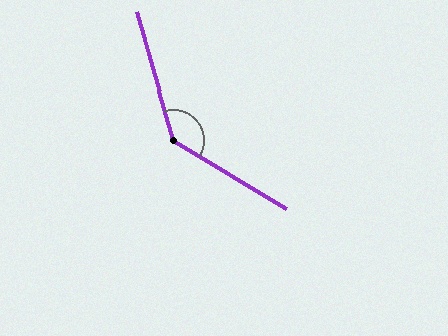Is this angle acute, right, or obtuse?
It is obtuse.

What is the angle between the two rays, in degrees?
Approximately 137 degrees.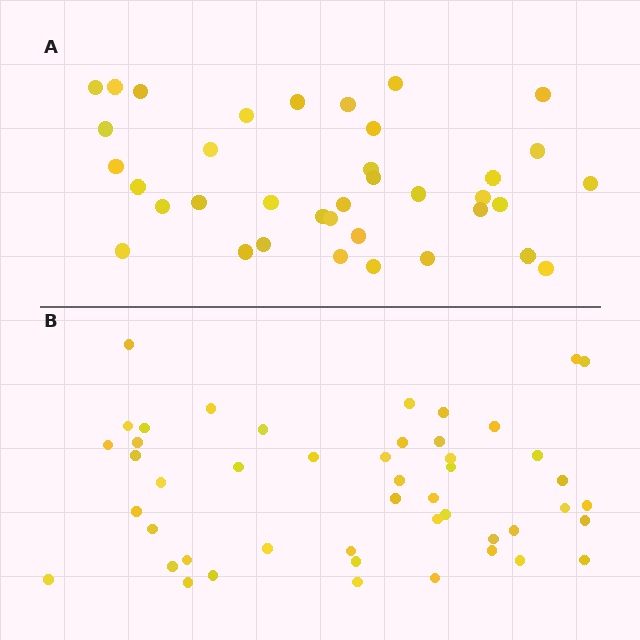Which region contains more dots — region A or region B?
Region B (the bottom region) has more dots.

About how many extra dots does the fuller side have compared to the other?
Region B has roughly 12 or so more dots than region A.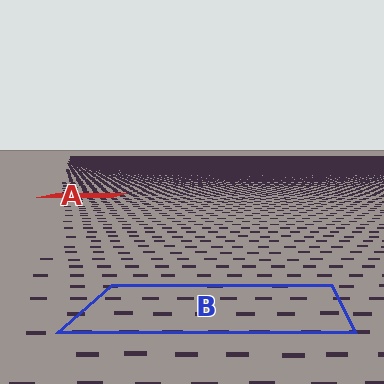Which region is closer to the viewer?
Region B is closer. The texture elements there are larger and more spread out.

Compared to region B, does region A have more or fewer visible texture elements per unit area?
Region A has more texture elements per unit area — they are packed more densely because it is farther away.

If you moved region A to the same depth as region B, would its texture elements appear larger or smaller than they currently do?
They would appear larger. At a closer depth, the same texture elements are projected at a bigger on-screen size.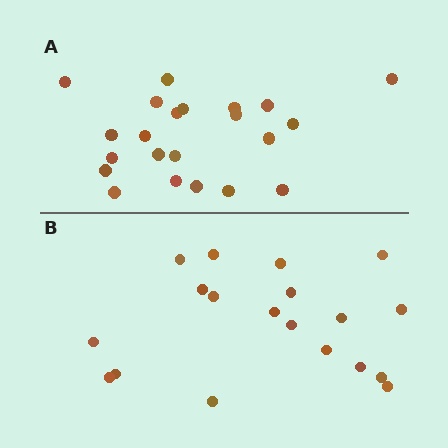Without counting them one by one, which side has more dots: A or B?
Region A (the top region) has more dots.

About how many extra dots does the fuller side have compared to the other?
Region A has just a few more — roughly 2 or 3 more dots than region B.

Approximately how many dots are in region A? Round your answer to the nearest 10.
About 20 dots. (The exact count is 22, which rounds to 20.)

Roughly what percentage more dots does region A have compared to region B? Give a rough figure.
About 15% more.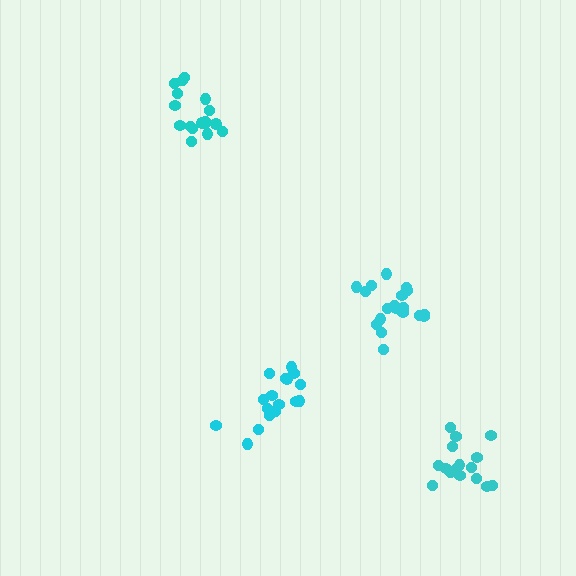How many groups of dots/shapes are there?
There are 4 groups.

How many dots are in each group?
Group 1: 19 dots, Group 2: 16 dots, Group 3: 17 dots, Group 4: 17 dots (69 total).